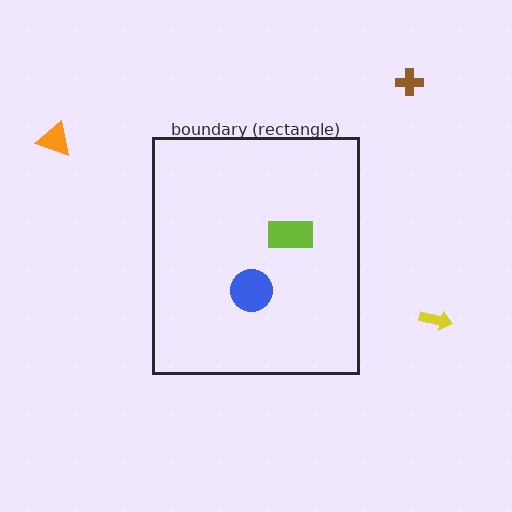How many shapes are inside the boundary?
2 inside, 3 outside.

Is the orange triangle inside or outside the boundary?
Outside.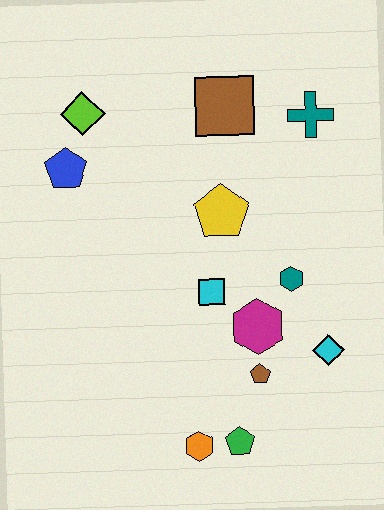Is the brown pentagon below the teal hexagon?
Yes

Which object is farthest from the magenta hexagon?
The lime diamond is farthest from the magenta hexagon.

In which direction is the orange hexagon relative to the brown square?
The orange hexagon is below the brown square.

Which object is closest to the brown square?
The teal cross is closest to the brown square.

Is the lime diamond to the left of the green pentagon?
Yes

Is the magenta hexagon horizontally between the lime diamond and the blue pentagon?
No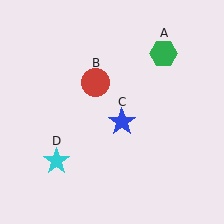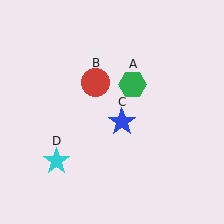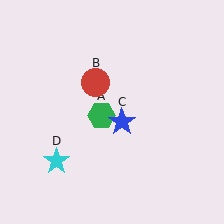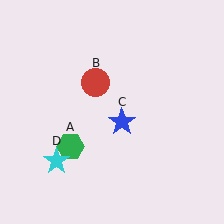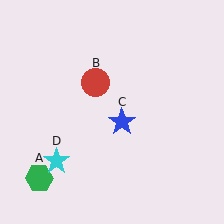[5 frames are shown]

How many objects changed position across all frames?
1 object changed position: green hexagon (object A).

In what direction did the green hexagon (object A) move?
The green hexagon (object A) moved down and to the left.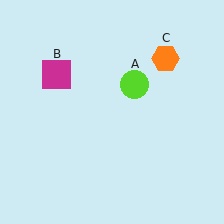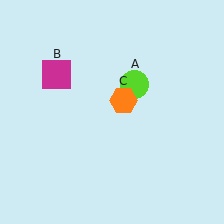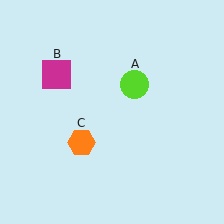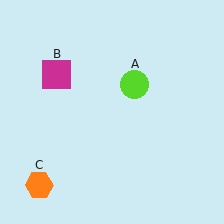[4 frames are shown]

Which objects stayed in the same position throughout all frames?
Lime circle (object A) and magenta square (object B) remained stationary.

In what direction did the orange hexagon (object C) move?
The orange hexagon (object C) moved down and to the left.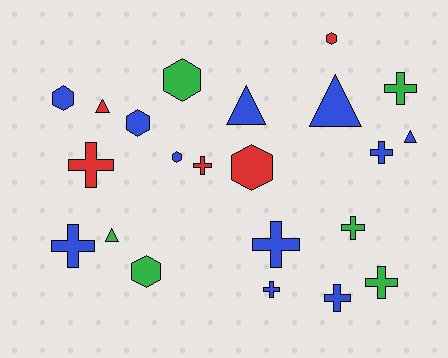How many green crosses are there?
There are 3 green crosses.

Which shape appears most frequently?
Cross, with 10 objects.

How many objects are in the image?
There are 22 objects.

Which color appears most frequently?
Blue, with 11 objects.